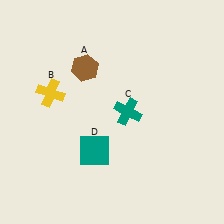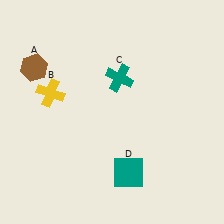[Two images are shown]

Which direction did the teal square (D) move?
The teal square (D) moved right.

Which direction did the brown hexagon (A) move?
The brown hexagon (A) moved left.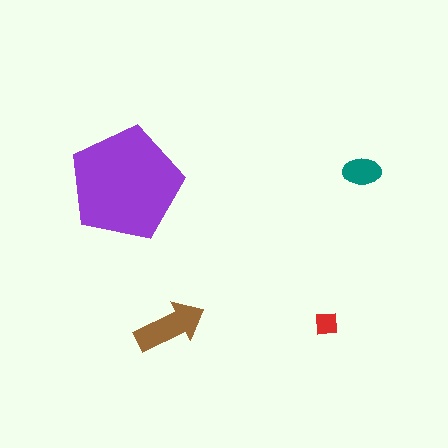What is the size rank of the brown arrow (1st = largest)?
2nd.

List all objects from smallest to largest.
The red square, the teal ellipse, the brown arrow, the purple pentagon.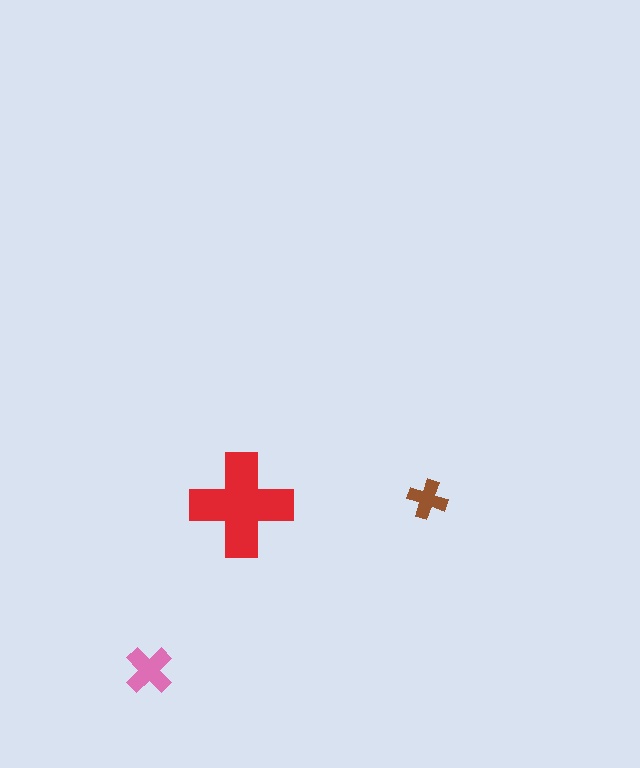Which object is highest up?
The brown cross is topmost.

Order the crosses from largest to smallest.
the red one, the pink one, the brown one.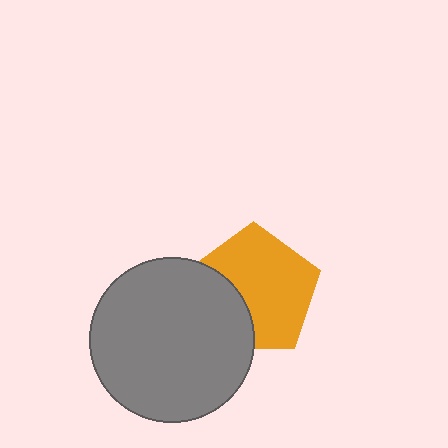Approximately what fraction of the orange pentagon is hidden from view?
Roughly 32% of the orange pentagon is hidden behind the gray circle.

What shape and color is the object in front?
The object in front is a gray circle.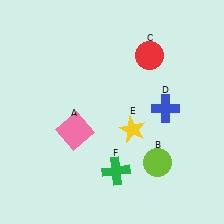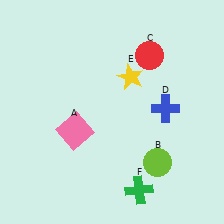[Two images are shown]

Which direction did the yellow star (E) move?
The yellow star (E) moved up.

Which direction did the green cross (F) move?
The green cross (F) moved right.